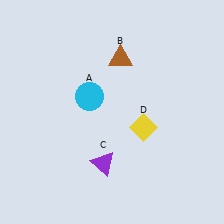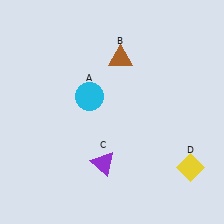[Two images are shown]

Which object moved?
The yellow diamond (D) moved right.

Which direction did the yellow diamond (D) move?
The yellow diamond (D) moved right.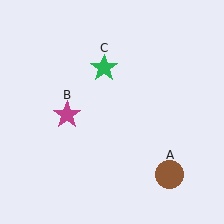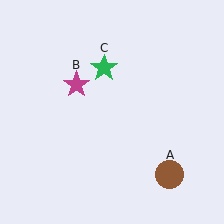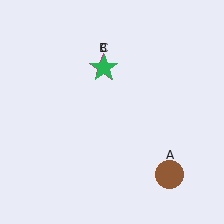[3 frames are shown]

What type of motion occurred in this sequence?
The magenta star (object B) rotated clockwise around the center of the scene.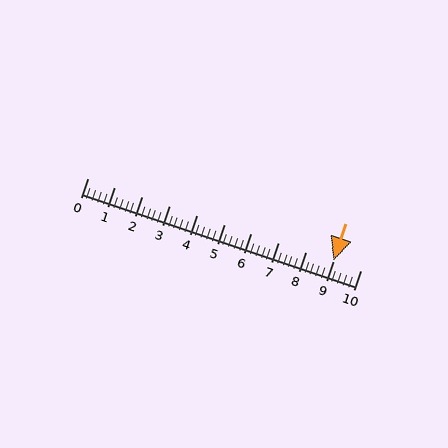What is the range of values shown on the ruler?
The ruler shows values from 0 to 10.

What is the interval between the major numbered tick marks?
The major tick marks are spaced 1 units apart.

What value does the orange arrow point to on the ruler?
The orange arrow points to approximately 9.0.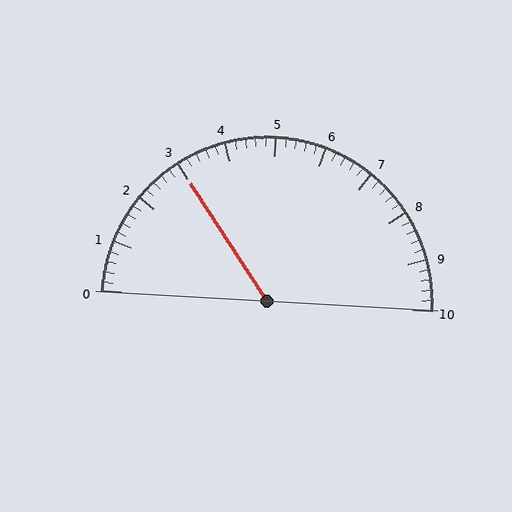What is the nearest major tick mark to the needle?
The nearest major tick mark is 3.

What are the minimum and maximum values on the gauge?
The gauge ranges from 0 to 10.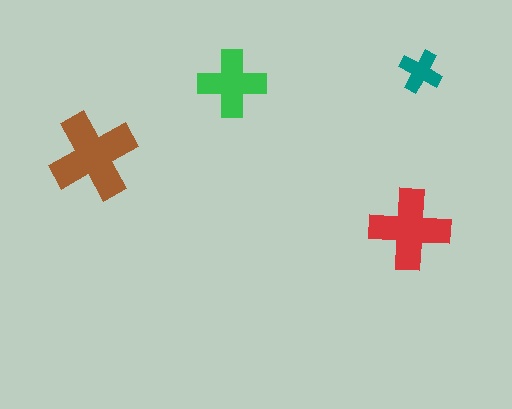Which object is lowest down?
The red cross is bottommost.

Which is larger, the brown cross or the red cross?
The brown one.